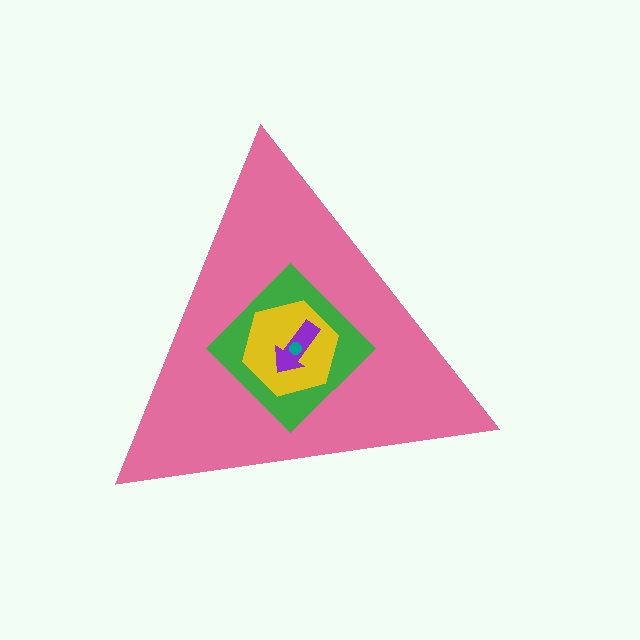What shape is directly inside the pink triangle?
The green diamond.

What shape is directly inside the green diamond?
The yellow hexagon.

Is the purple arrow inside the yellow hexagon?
Yes.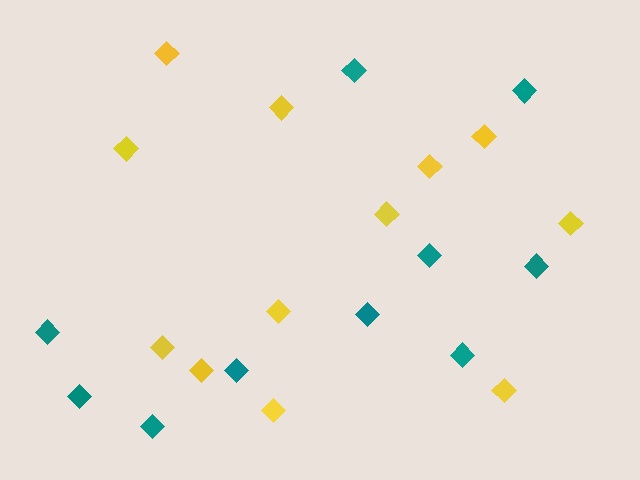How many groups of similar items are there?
There are 2 groups: one group of yellow diamonds (12) and one group of teal diamonds (10).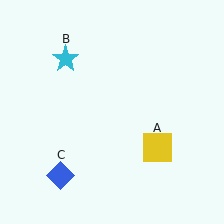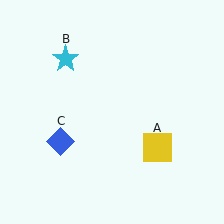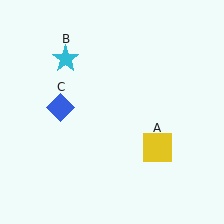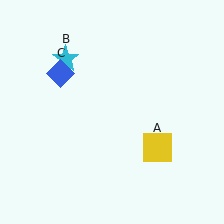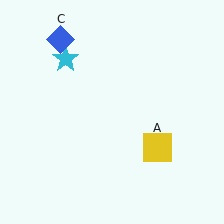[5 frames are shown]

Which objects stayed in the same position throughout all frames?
Yellow square (object A) and cyan star (object B) remained stationary.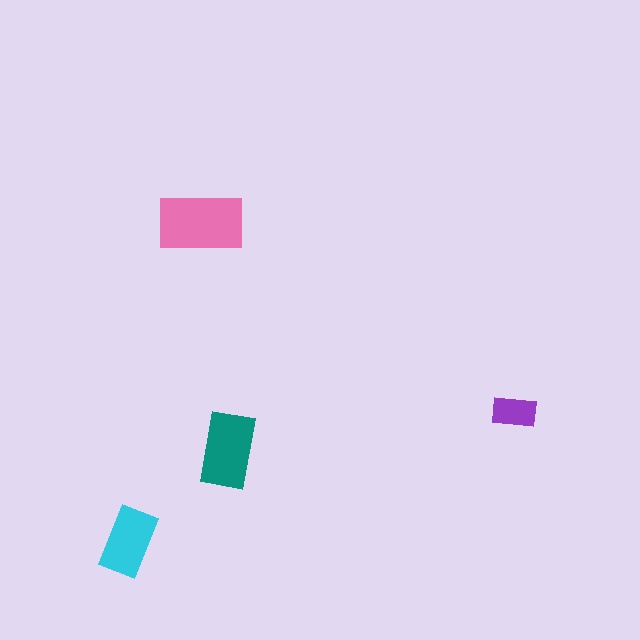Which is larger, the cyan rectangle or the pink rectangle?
The pink one.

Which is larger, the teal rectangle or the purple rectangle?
The teal one.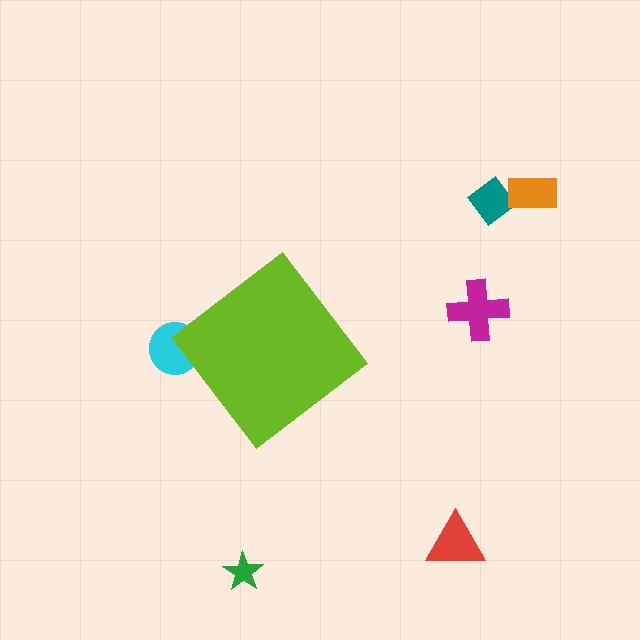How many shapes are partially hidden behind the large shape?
1 shape is partially hidden.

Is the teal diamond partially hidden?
No, the teal diamond is fully visible.